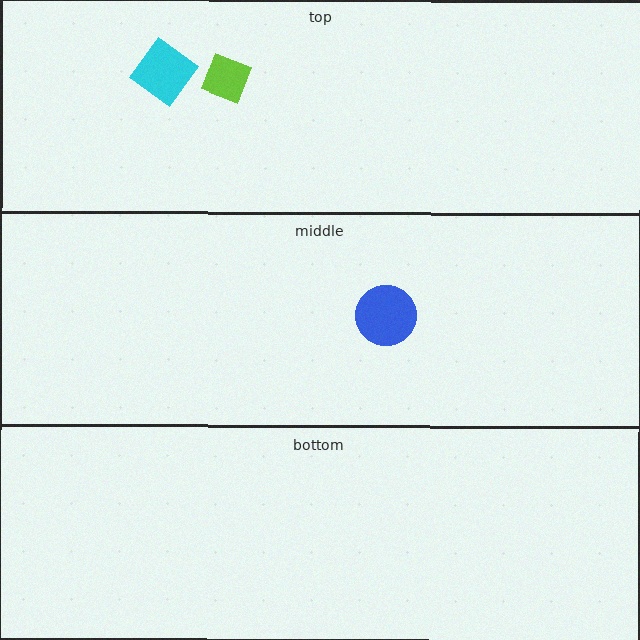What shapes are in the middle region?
The blue circle.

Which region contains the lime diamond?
The top region.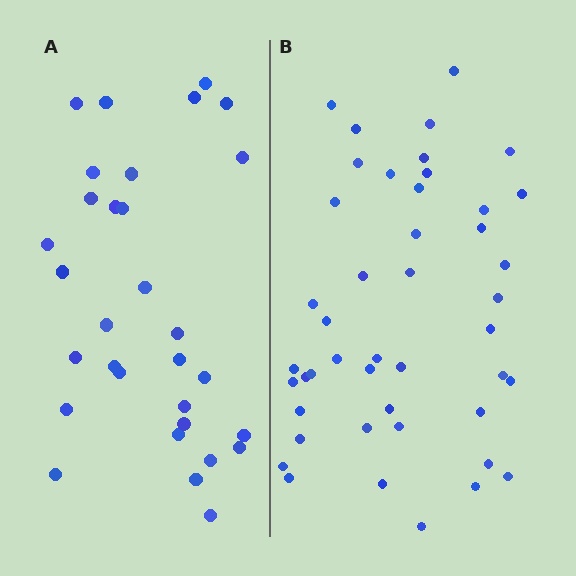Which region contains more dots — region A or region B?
Region B (the right region) has more dots.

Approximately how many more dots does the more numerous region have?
Region B has approximately 15 more dots than region A.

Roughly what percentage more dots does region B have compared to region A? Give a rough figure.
About 45% more.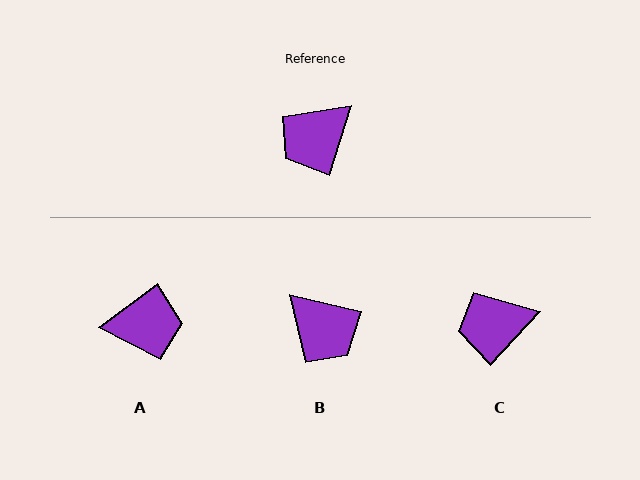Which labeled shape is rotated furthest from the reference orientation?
A, about 145 degrees away.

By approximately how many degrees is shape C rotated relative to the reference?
Approximately 25 degrees clockwise.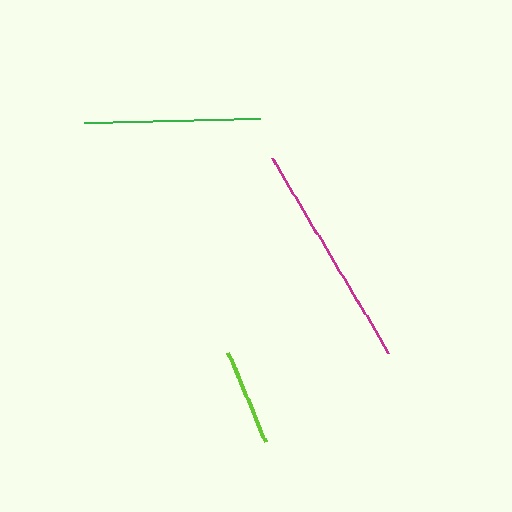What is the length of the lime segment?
The lime segment is approximately 97 pixels long.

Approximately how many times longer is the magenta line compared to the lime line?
The magenta line is approximately 2.4 times the length of the lime line.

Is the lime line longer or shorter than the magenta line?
The magenta line is longer than the lime line.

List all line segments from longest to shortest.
From longest to shortest: magenta, green, lime.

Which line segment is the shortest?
The lime line is the shortest at approximately 97 pixels.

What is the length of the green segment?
The green segment is approximately 176 pixels long.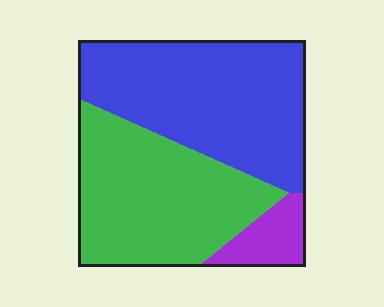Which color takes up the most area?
Blue, at roughly 50%.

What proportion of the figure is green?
Green takes up about two fifths (2/5) of the figure.